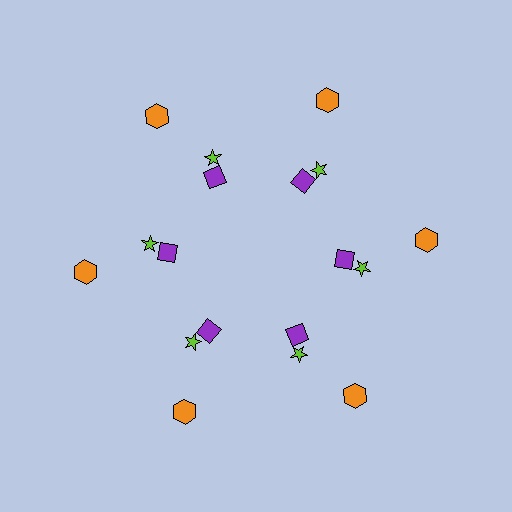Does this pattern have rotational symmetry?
Yes, this pattern has 6-fold rotational symmetry. It looks the same after rotating 60 degrees around the center.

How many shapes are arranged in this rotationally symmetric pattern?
There are 18 shapes, arranged in 6 groups of 3.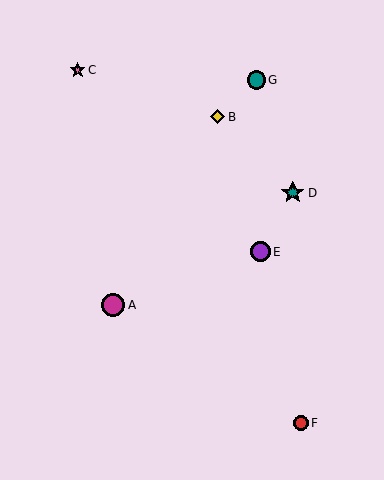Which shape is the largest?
The magenta circle (labeled A) is the largest.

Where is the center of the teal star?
The center of the teal star is at (293, 193).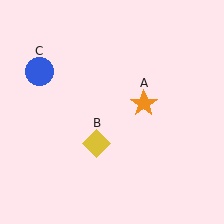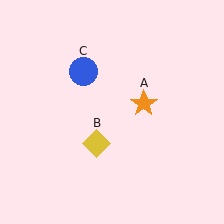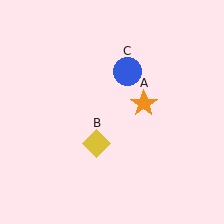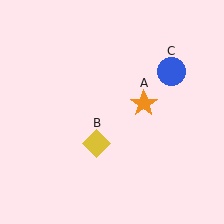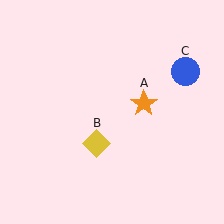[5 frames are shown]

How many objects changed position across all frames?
1 object changed position: blue circle (object C).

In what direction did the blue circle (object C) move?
The blue circle (object C) moved right.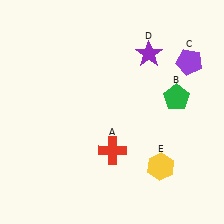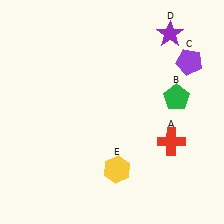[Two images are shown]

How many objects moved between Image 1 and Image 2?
3 objects moved between the two images.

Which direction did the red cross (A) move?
The red cross (A) moved right.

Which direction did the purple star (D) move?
The purple star (D) moved right.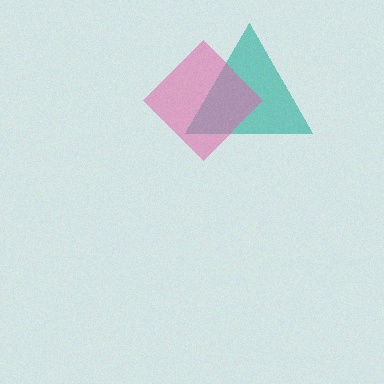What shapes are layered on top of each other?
The layered shapes are: a teal triangle, a pink diamond.